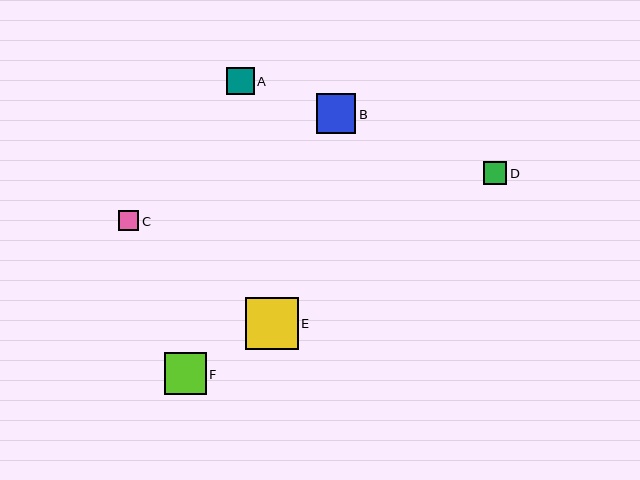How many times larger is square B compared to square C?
Square B is approximately 1.9 times the size of square C.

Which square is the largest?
Square E is the largest with a size of approximately 53 pixels.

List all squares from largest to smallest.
From largest to smallest: E, F, B, A, D, C.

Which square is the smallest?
Square C is the smallest with a size of approximately 21 pixels.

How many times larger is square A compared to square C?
Square A is approximately 1.3 times the size of square C.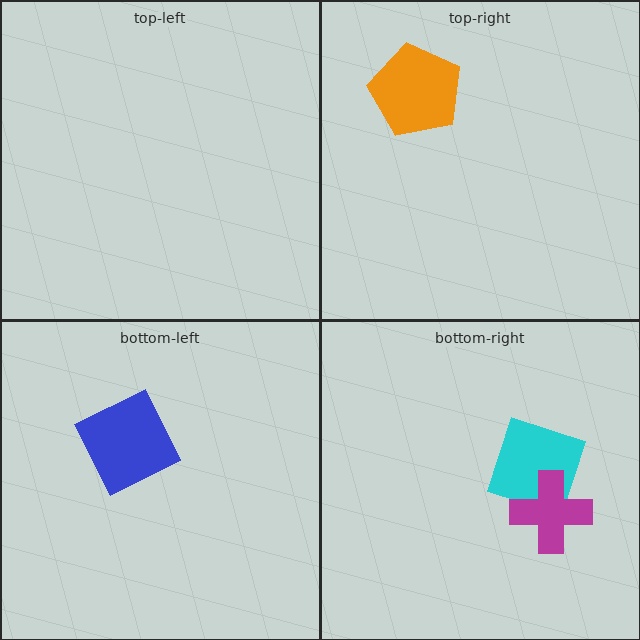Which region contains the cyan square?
The bottom-right region.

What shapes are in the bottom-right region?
The cyan square, the magenta cross.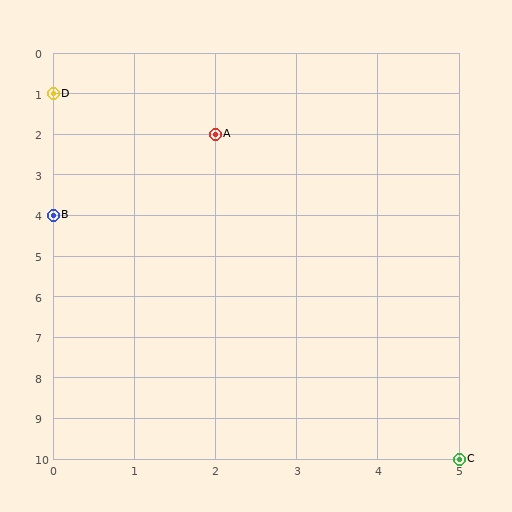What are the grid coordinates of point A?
Point A is at grid coordinates (2, 2).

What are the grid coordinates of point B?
Point B is at grid coordinates (0, 4).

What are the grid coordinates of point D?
Point D is at grid coordinates (0, 1).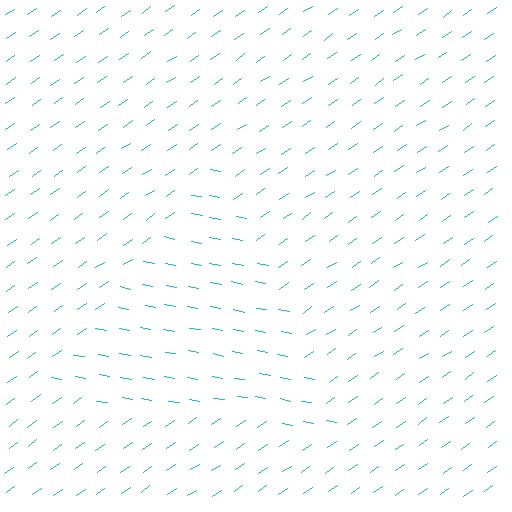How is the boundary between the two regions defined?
The boundary is defined purely by a change in line orientation (approximately 45 degrees difference). All lines are the same color and thickness.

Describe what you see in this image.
The image is filled with small cyan line segments. A triangle region in the image has lines oriented differently from the surrounding lines, creating a visible texture boundary.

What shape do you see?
I see a triangle.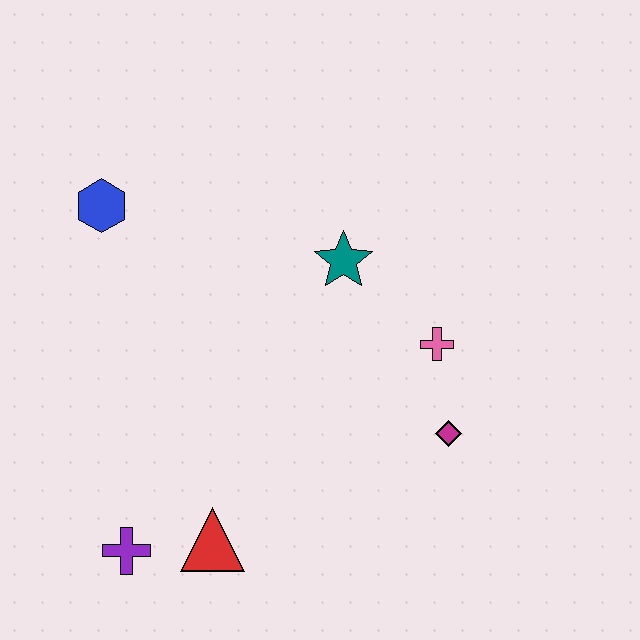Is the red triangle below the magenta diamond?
Yes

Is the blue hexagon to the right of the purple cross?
No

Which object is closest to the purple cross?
The red triangle is closest to the purple cross.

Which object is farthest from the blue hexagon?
The magenta diamond is farthest from the blue hexagon.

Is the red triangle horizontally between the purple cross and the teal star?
Yes